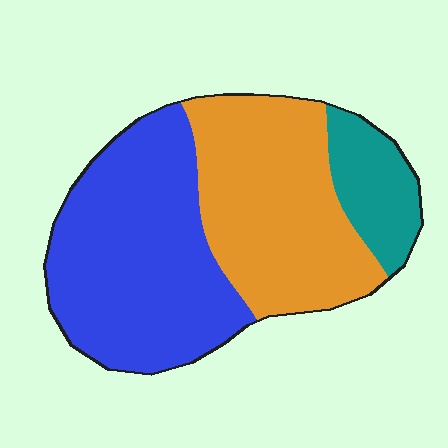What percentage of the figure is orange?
Orange covers around 40% of the figure.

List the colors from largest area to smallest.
From largest to smallest: blue, orange, teal.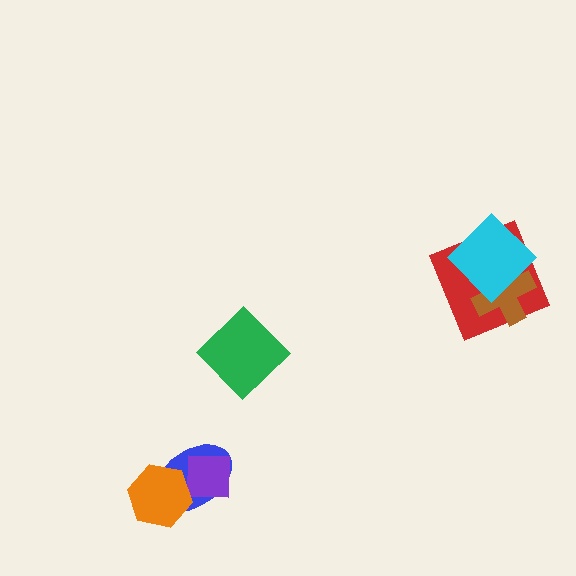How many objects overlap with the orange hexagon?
2 objects overlap with the orange hexagon.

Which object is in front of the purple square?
The orange hexagon is in front of the purple square.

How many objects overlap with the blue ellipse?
2 objects overlap with the blue ellipse.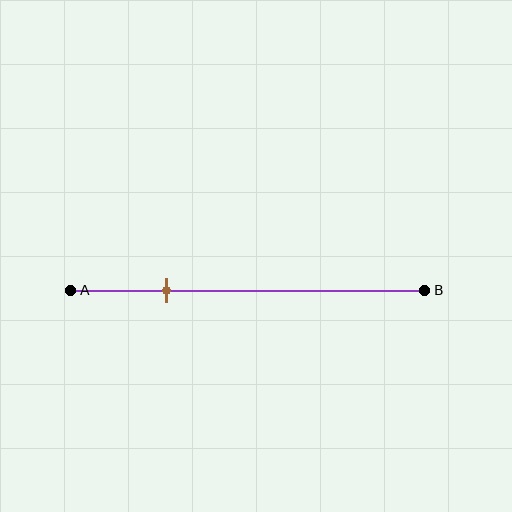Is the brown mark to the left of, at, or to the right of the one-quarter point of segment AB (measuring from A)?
The brown mark is approximately at the one-quarter point of segment AB.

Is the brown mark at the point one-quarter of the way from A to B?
Yes, the mark is approximately at the one-quarter point.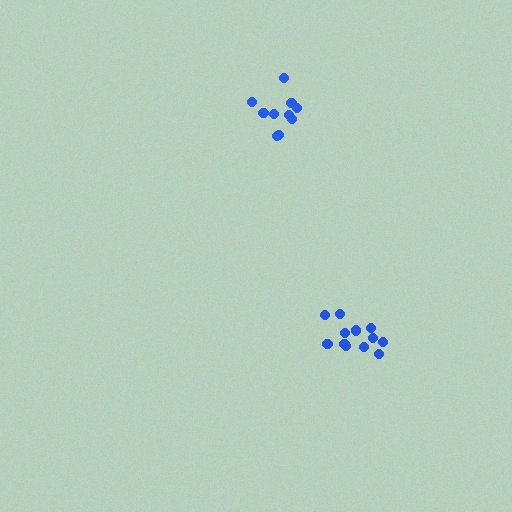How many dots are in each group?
Group 1: 12 dots, Group 2: 10 dots (22 total).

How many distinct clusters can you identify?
There are 2 distinct clusters.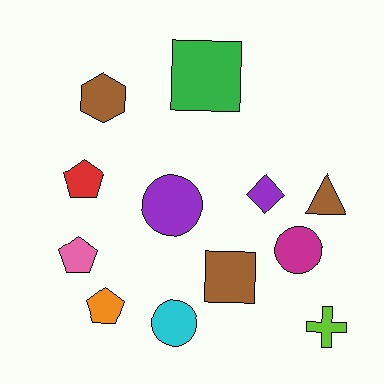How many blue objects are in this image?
There are no blue objects.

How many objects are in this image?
There are 12 objects.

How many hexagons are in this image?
There is 1 hexagon.